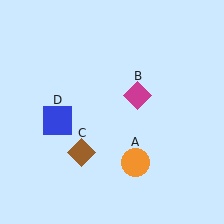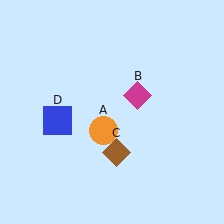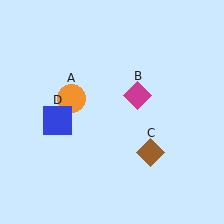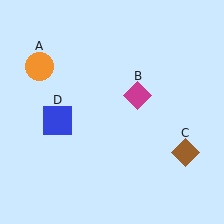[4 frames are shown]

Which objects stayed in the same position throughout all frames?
Magenta diamond (object B) and blue square (object D) remained stationary.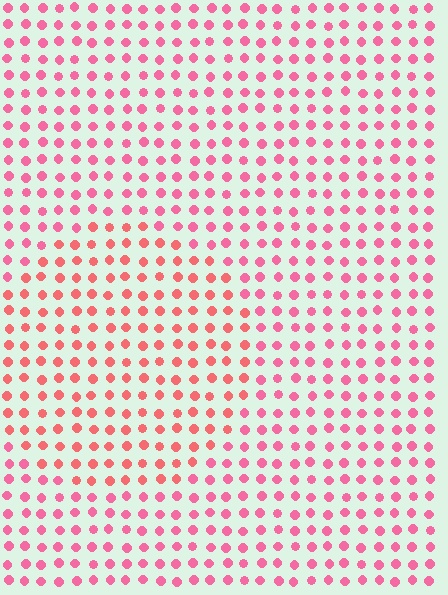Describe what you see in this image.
The image is filled with small pink elements in a uniform arrangement. A circle-shaped region is visible where the elements are tinted to a slightly different hue, forming a subtle color boundary.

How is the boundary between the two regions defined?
The boundary is defined purely by a slight shift in hue (about 22 degrees). Spacing, size, and orientation are identical on both sides.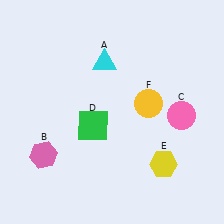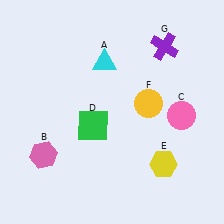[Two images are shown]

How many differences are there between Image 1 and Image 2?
There is 1 difference between the two images.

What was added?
A purple cross (G) was added in Image 2.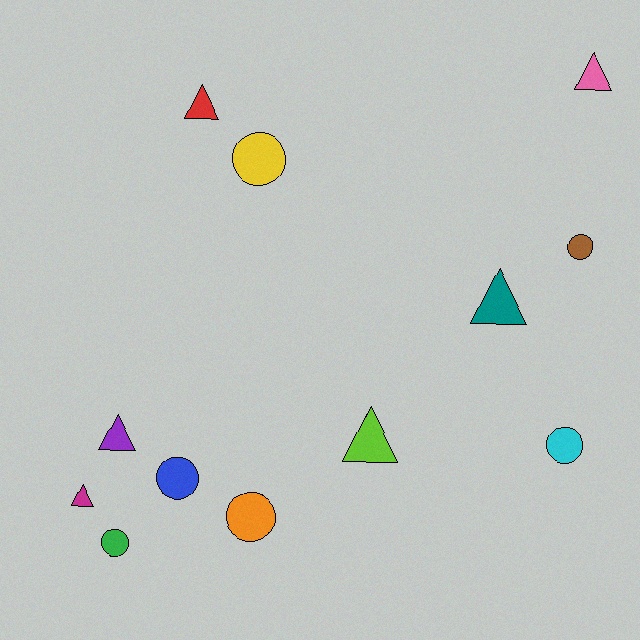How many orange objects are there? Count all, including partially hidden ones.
There is 1 orange object.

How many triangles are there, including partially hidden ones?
There are 6 triangles.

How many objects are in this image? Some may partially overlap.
There are 12 objects.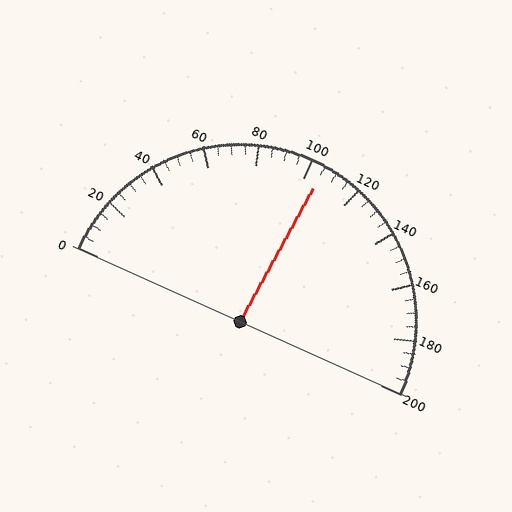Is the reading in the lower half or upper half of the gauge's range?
The reading is in the upper half of the range (0 to 200).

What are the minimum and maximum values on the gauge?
The gauge ranges from 0 to 200.